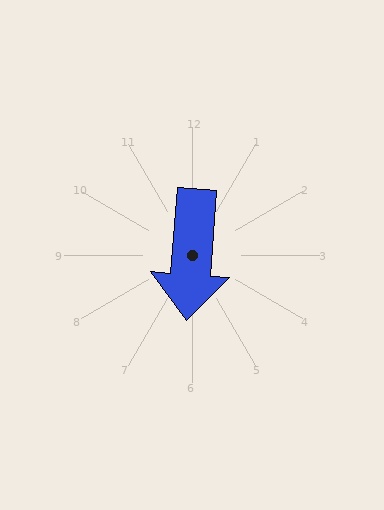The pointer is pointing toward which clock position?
Roughly 6 o'clock.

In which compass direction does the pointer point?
South.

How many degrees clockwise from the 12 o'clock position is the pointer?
Approximately 185 degrees.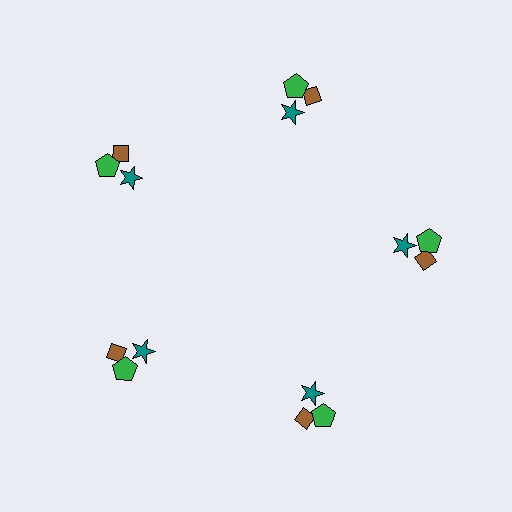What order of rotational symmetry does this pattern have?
This pattern has 5-fold rotational symmetry.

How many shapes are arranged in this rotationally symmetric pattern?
There are 15 shapes, arranged in 5 groups of 3.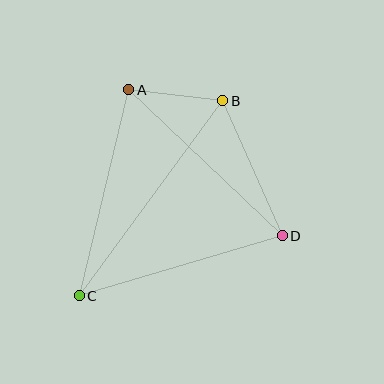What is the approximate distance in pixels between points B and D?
The distance between B and D is approximately 148 pixels.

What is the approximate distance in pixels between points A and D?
The distance between A and D is approximately 212 pixels.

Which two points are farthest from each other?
Points B and C are farthest from each other.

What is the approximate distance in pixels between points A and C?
The distance between A and C is approximately 212 pixels.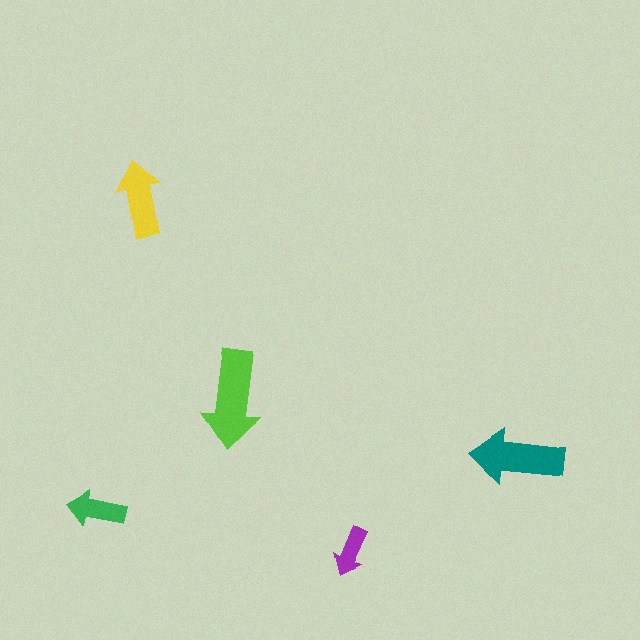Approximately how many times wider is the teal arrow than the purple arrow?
About 2 times wider.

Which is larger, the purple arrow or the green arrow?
The green one.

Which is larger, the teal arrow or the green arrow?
The teal one.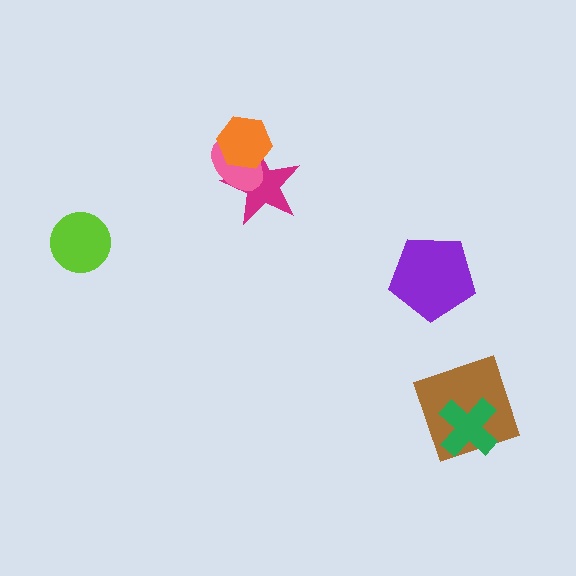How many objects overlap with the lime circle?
0 objects overlap with the lime circle.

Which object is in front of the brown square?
The green cross is in front of the brown square.